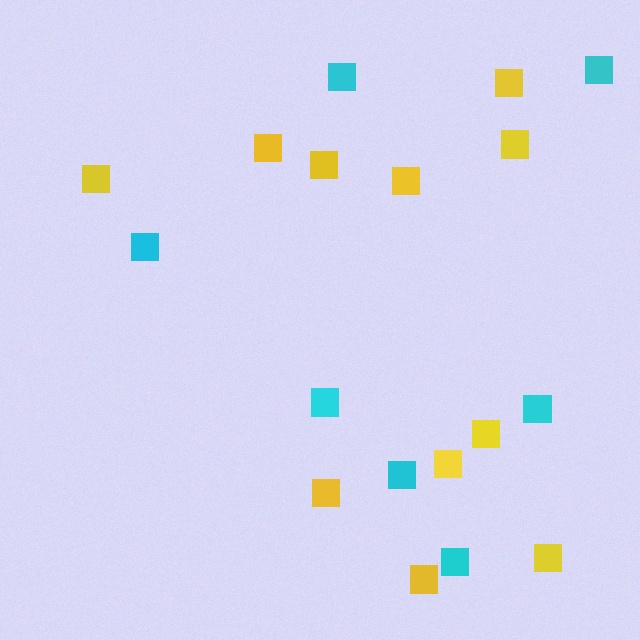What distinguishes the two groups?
There are 2 groups: one group of cyan squares (7) and one group of yellow squares (11).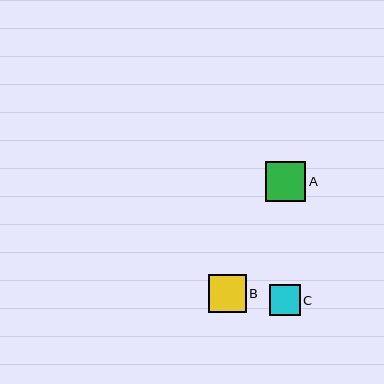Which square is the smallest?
Square C is the smallest with a size of approximately 31 pixels.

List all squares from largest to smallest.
From largest to smallest: A, B, C.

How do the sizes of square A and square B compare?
Square A and square B are approximately the same size.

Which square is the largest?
Square A is the largest with a size of approximately 40 pixels.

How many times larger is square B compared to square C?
Square B is approximately 1.2 times the size of square C.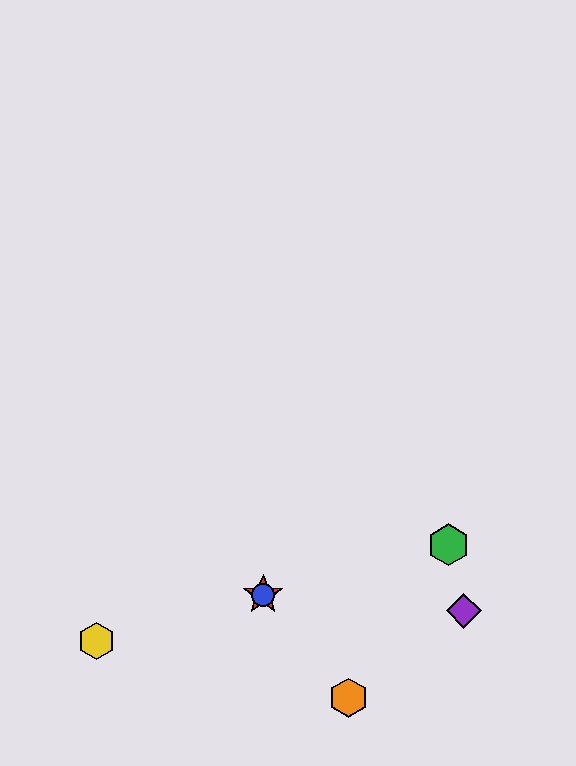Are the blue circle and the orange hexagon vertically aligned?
No, the blue circle is at x≈263 and the orange hexagon is at x≈348.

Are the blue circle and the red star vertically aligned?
Yes, both are at x≈263.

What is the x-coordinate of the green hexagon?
The green hexagon is at x≈449.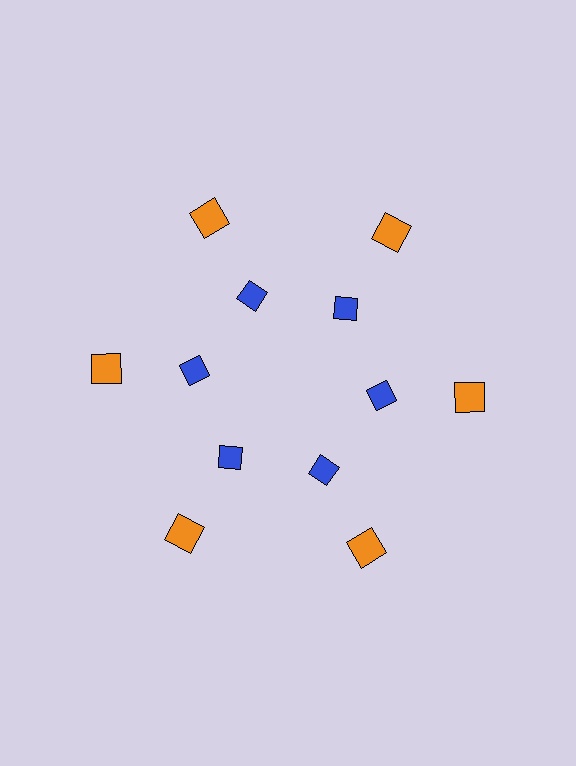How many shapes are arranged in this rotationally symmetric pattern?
There are 12 shapes, arranged in 6 groups of 2.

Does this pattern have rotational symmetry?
Yes, this pattern has 6-fold rotational symmetry. It looks the same after rotating 60 degrees around the center.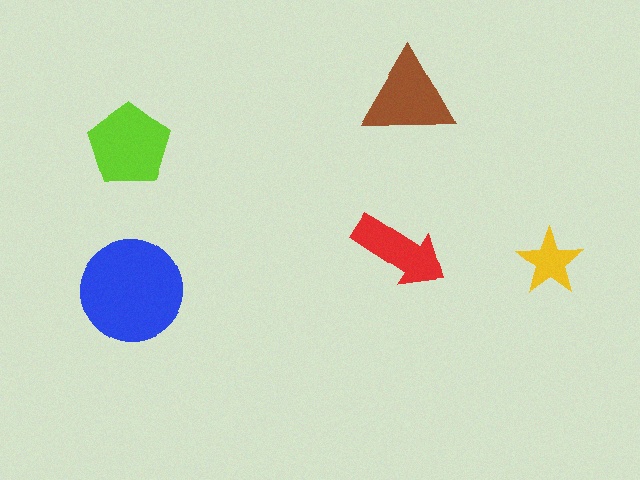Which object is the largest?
The blue circle.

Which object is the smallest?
The yellow star.